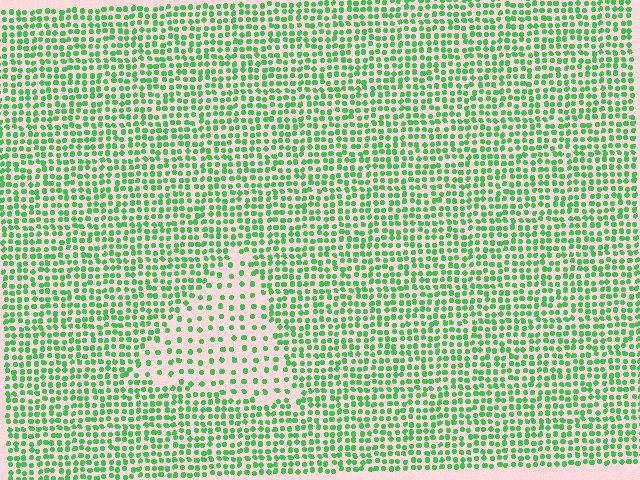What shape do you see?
I see a triangle.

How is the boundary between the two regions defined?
The boundary is defined by a change in element density (approximately 2.2x ratio). All elements are the same color, size, and shape.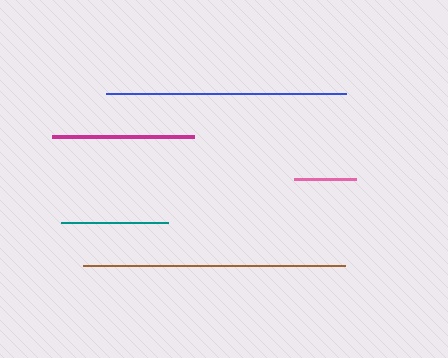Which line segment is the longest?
The brown line is the longest at approximately 262 pixels.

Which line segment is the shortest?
The pink line is the shortest at approximately 62 pixels.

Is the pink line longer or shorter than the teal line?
The teal line is longer than the pink line.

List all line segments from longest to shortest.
From longest to shortest: brown, blue, magenta, teal, pink.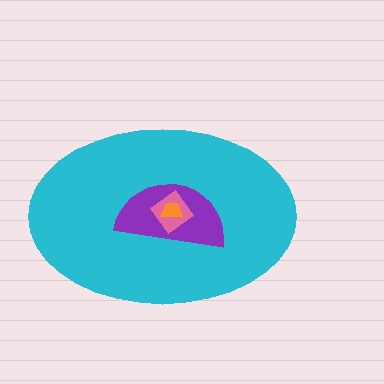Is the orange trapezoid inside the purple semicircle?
Yes.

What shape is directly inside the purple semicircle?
The pink diamond.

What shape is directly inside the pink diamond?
The orange trapezoid.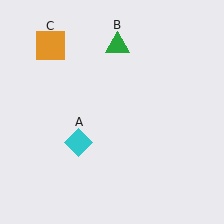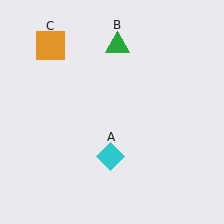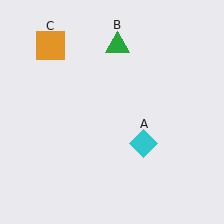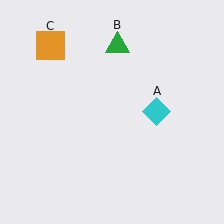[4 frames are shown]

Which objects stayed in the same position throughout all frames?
Green triangle (object B) and orange square (object C) remained stationary.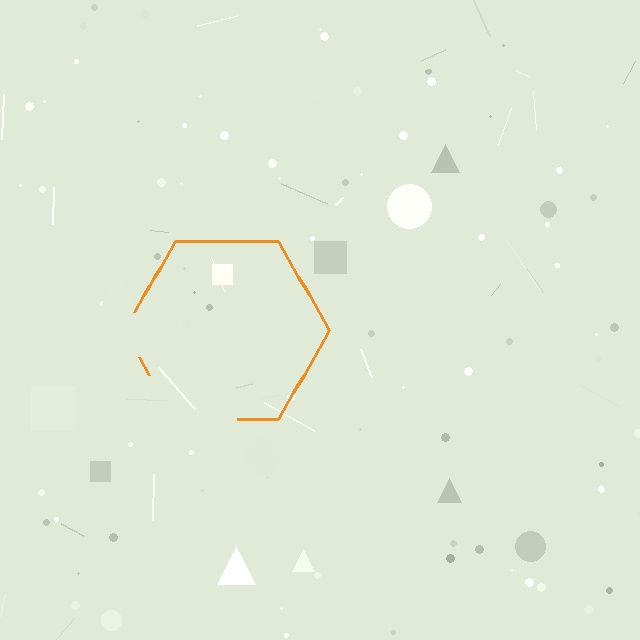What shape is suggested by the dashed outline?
The dashed outline suggests a hexagon.